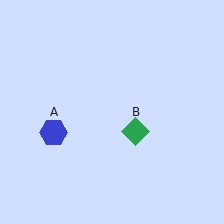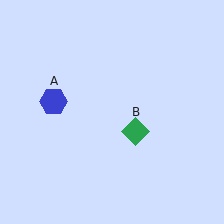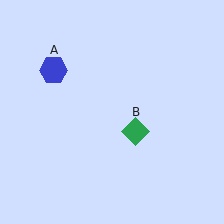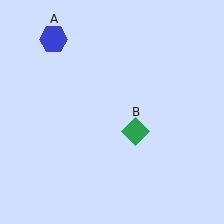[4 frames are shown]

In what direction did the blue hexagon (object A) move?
The blue hexagon (object A) moved up.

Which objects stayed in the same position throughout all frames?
Green diamond (object B) remained stationary.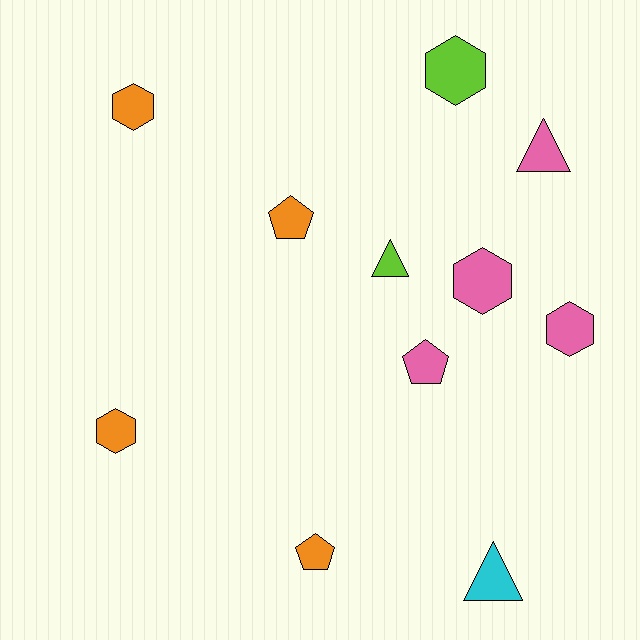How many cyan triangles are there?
There is 1 cyan triangle.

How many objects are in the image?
There are 11 objects.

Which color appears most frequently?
Pink, with 4 objects.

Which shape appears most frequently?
Hexagon, with 5 objects.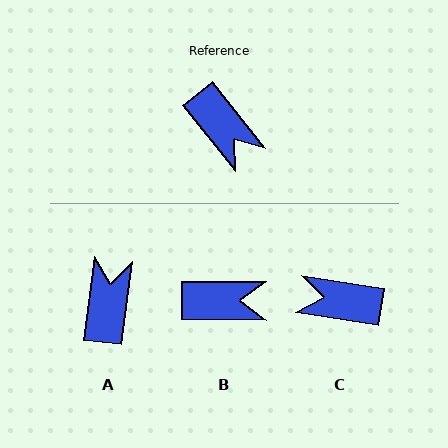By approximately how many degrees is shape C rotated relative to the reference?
Approximately 137 degrees clockwise.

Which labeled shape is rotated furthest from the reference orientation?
C, about 137 degrees away.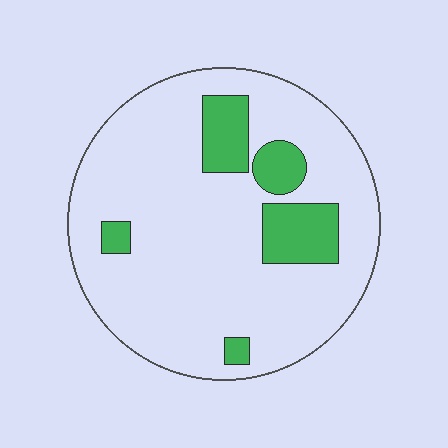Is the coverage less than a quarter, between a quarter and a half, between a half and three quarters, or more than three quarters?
Less than a quarter.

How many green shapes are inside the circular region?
5.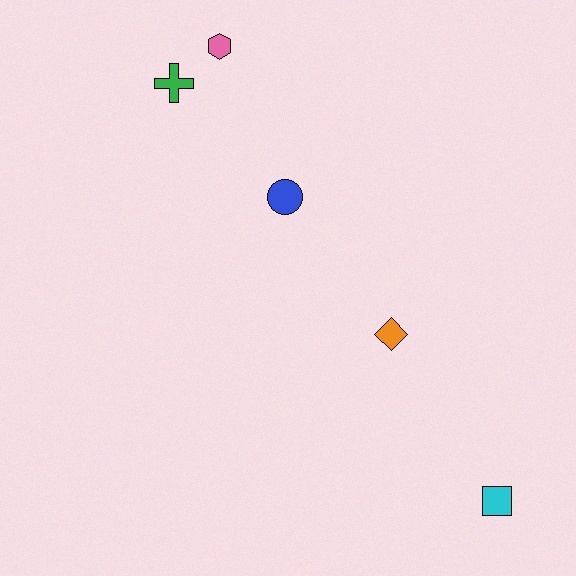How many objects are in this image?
There are 5 objects.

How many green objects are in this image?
There is 1 green object.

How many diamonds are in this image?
There is 1 diamond.